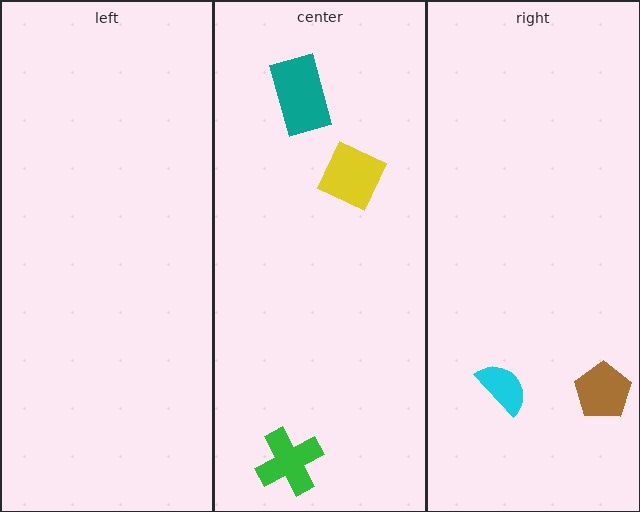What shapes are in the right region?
The cyan semicircle, the brown pentagon.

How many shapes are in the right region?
2.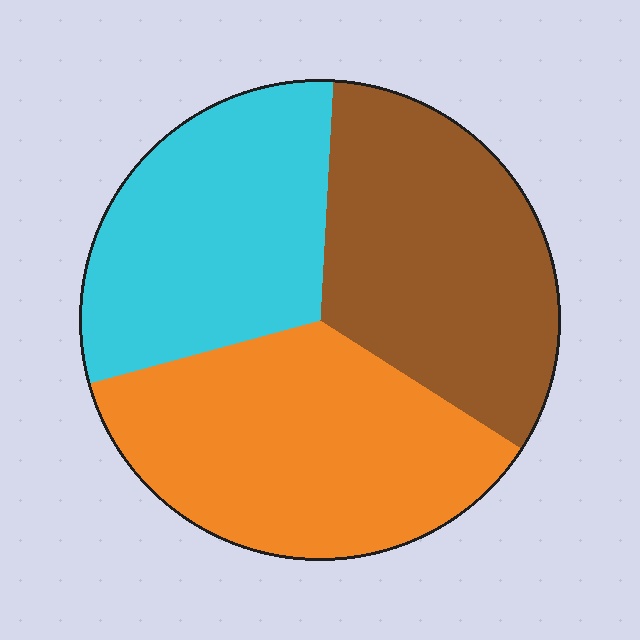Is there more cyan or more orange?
Orange.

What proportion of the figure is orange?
Orange takes up about three eighths (3/8) of the figure.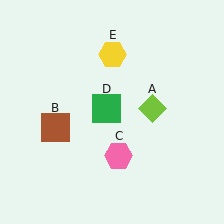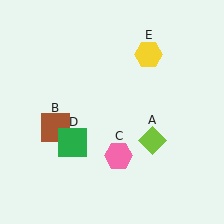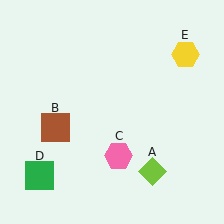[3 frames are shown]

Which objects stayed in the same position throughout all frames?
Brown square (object B) and pink hexagon (object C) remained stationary.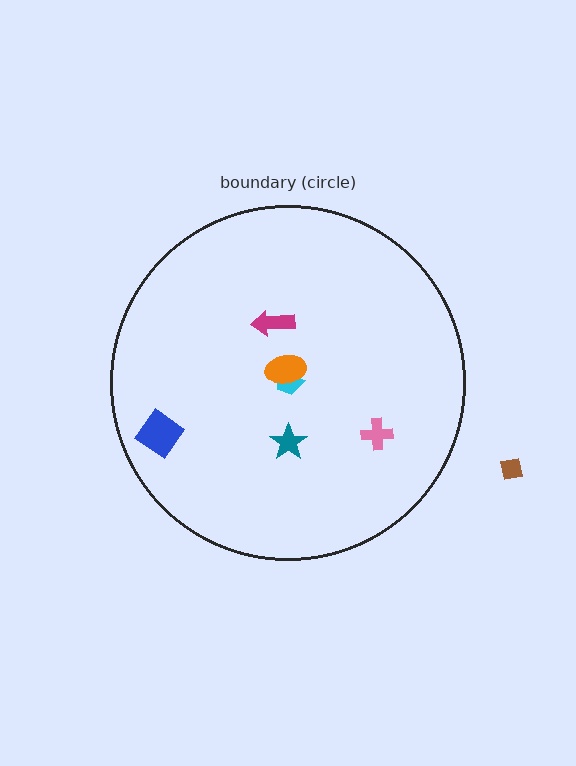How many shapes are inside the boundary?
6 inside, 1 outside.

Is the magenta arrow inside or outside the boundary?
Inside.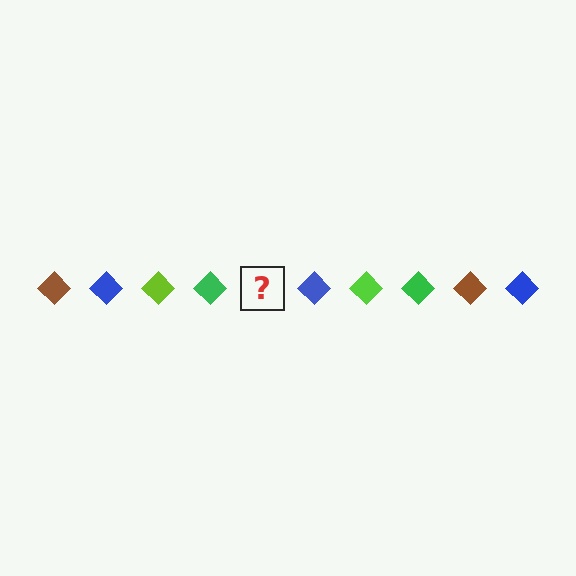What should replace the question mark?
The question mark should be replaced with a brown diamond.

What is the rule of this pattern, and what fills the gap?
The rule is that the pattern cycles through brown, blue, lime, green diamonds. The gap should be filled with a brown diamond.